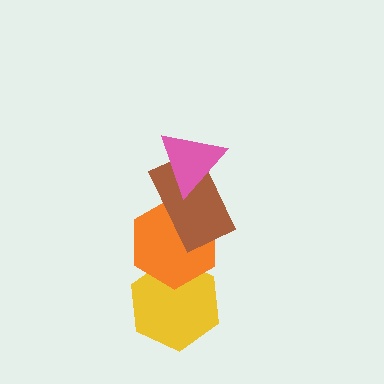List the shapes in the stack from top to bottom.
From top to bottom: the pink triangle, the brown rectangle, the orange hexagon, the yellow hexagon.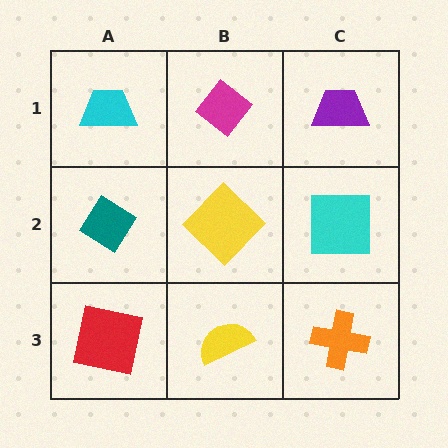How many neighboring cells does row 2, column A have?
3.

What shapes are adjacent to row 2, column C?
A purple trapezoid (row 1, column C), an orange cross (row 3, column C), a yellow diamond (row 2, column B).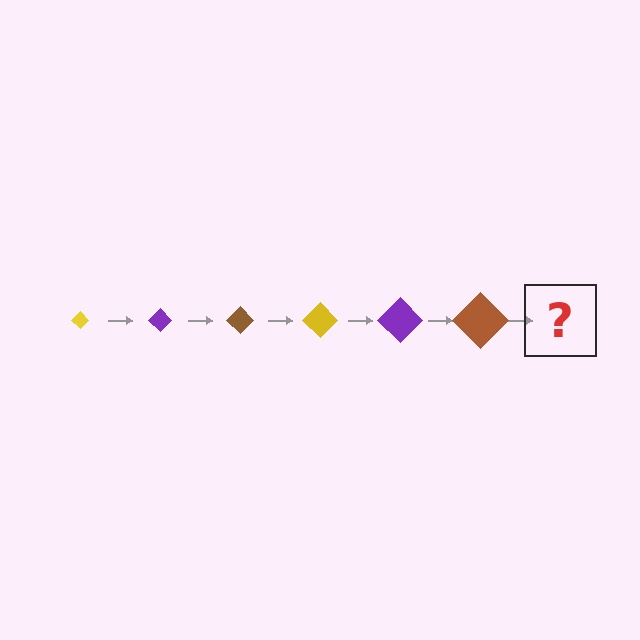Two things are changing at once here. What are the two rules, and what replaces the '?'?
The two rules are that the diamond grows larger each step and the color cycles through yellow, purple, and brown. The '?' should be a yellow diamond, larger than the previous one.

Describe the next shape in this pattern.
It should be a yellow diamond, larger than the previous one.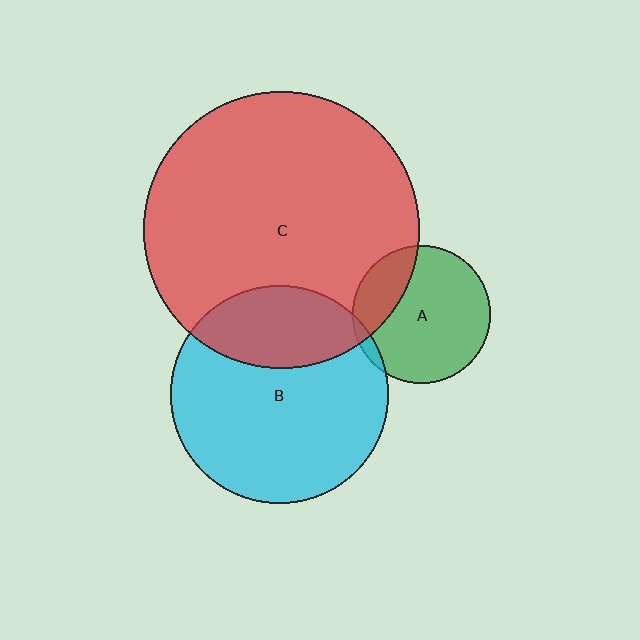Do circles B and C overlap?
Yes.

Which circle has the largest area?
Circle C (red).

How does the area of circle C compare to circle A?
Approximately 4.0 times.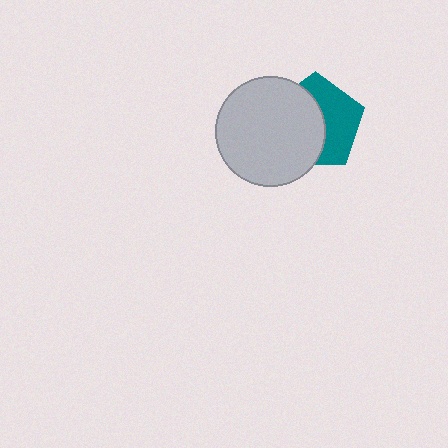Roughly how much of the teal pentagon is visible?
About half of it is visible (roughly 46%).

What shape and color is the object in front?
The object in front is a light gray circle.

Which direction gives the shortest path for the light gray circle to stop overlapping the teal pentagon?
Moving left gives the shortest separation.